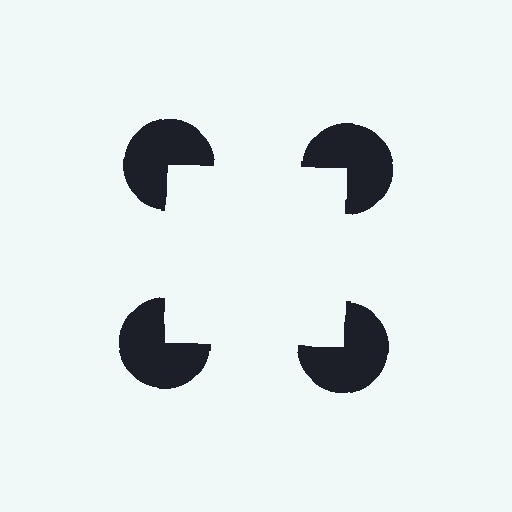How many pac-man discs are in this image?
There are 4 — one at each vertex of the illusory square.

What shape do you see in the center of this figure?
An illusory square — its edges are inferred from the aligned wedge cuts in the pac-man discs, not physically drawn.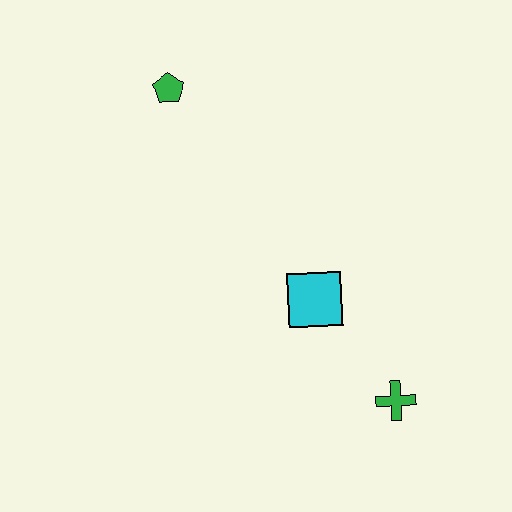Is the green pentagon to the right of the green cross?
No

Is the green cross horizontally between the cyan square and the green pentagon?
No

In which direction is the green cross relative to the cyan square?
The green cross is below the cyan square.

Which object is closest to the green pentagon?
The cyan square is closest to the green pentagon.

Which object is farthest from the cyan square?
The green pentagon is farthest from the cyan square.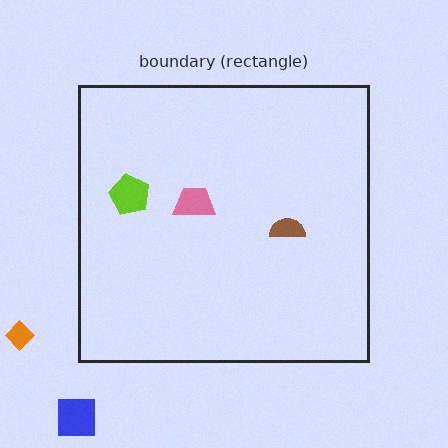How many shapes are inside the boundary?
3 inside, 2 outside.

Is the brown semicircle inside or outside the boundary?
Inside.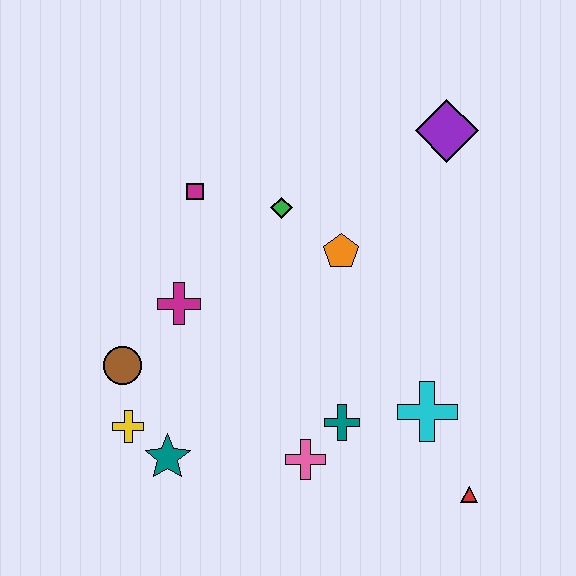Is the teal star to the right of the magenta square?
No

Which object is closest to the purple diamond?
The orange pentagon is closest to the purple diamond.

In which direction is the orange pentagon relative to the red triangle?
The orange pentagon is above the red triangle.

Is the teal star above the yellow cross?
No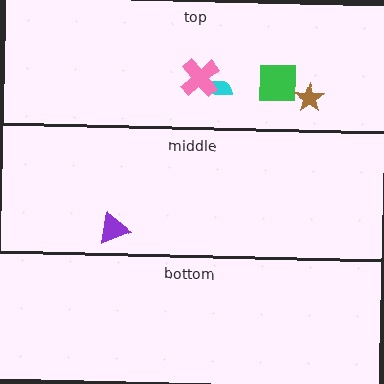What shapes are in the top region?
The cyan semicircle, the pink cross, the green square, the brown star.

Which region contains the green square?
The top region.